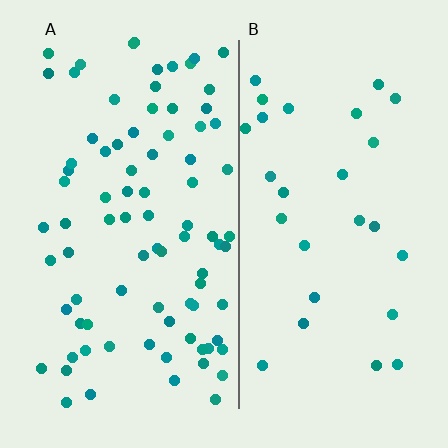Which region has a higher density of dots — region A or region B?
A (the left).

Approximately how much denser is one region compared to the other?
Approximately 3.0× — region A over region B.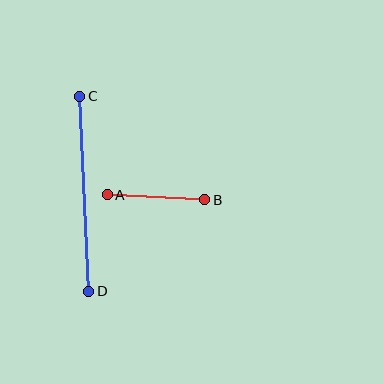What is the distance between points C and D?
The distance is approximately 196 pixels.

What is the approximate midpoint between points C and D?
The midpoint is at approximately (84, 194) pixels.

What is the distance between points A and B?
The distance is approximately 97 pixels.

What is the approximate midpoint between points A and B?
The midpoint is at approximately (156, 197) pixels.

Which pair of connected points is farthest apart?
Points C and D are farthest apart.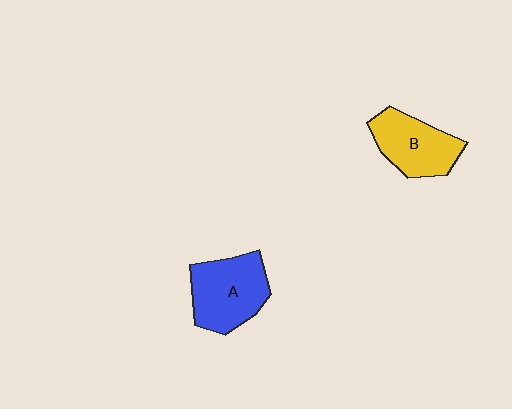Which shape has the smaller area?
Shape B (yellow).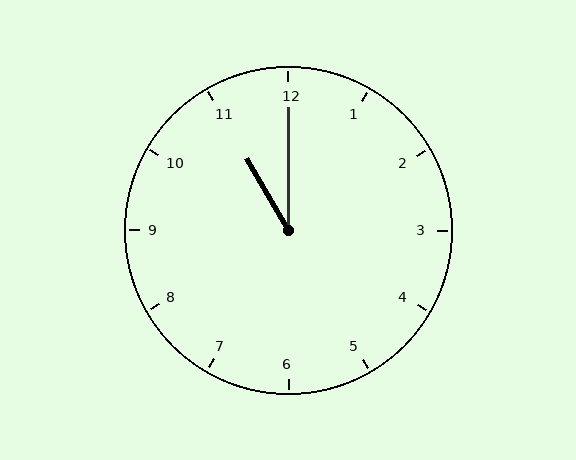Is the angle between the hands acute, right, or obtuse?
It is acute.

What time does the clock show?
11:00.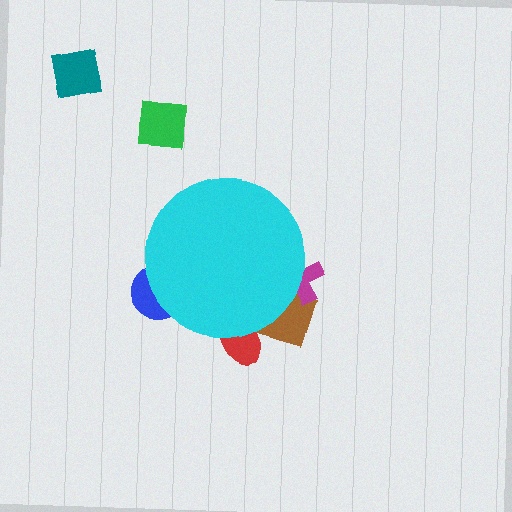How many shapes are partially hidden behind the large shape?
4 shapes are partially hidden.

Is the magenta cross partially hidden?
Yes, the magenta cross is partially hidden behind the cyan circle.